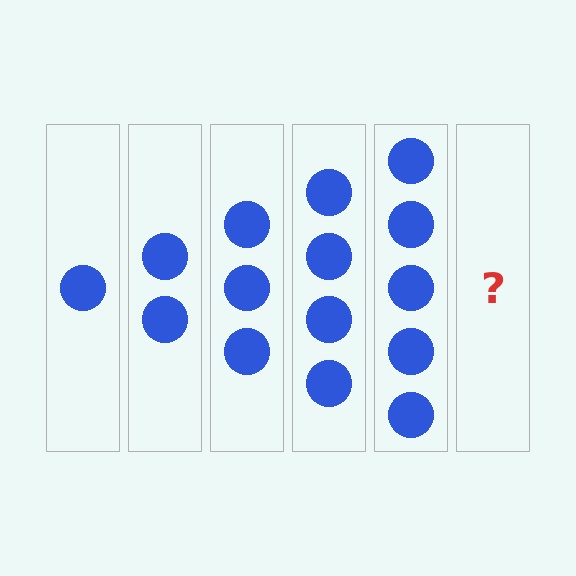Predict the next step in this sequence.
The next step is 6 circles.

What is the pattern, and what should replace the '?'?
The pattern is that each step adds one more circle. The '?' should be 6 circles.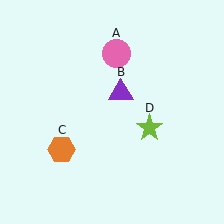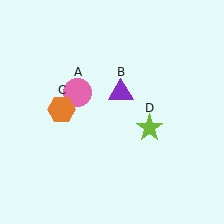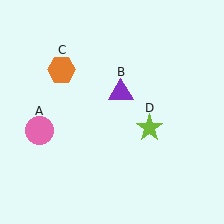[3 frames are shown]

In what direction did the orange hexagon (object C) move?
The orange hexagon (object C) moved up.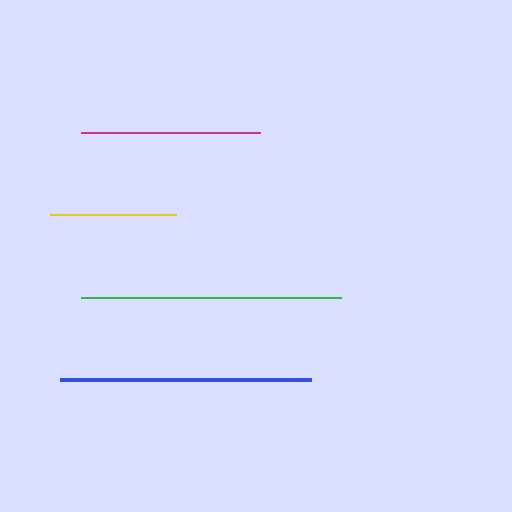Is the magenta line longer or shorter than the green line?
The green line is longer than the magenta line.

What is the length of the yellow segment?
The yellow segment is approximately 126 pixels long.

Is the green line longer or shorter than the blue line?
The green line is longer than the blue line.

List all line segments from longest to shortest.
From longest to shortest: green, blue, magenta, yellow.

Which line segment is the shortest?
The yellow line is the shortest at approximately 126 pixels.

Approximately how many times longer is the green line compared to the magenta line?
The green line is approximately 1.5 times the length of the magenta line.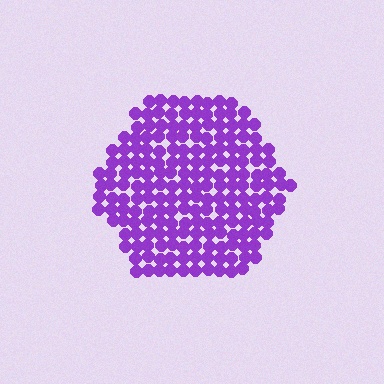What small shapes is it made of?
It is made of small circles.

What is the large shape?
The large shape is a hexagon.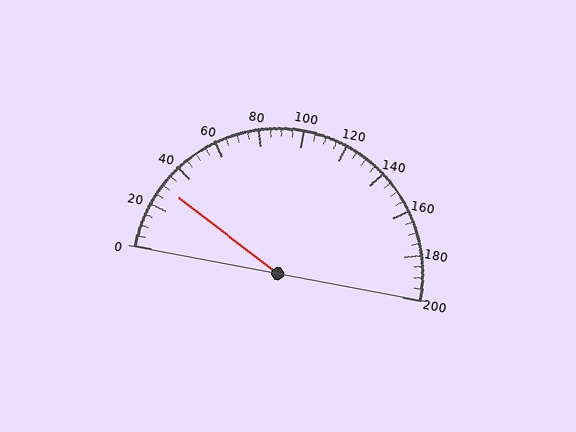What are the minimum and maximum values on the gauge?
The gauge ranges from 0 to 200.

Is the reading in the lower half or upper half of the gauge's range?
The reading is in the lower half of the range (0 to 200).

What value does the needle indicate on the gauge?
The needle indicates approximately 30.